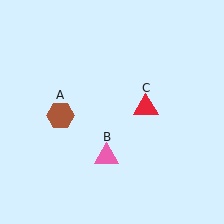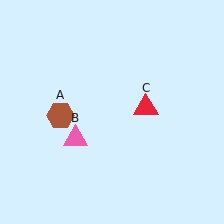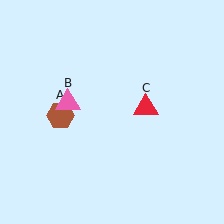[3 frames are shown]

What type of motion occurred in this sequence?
The pink triangle (object B) rotated clockwise around the center of the scene.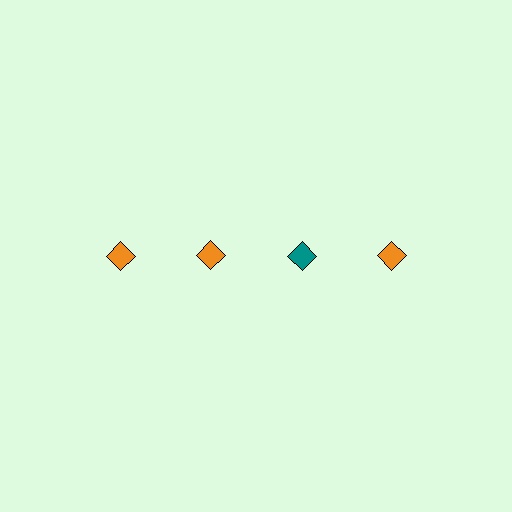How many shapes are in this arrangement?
There are 4 shapes arranged in a grid pattern.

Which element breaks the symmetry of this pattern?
The teal diamond in the top row, center column breaks the symmetry. All other shapes are orange diamonds.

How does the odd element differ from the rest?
It has a different color: teal instead of orange.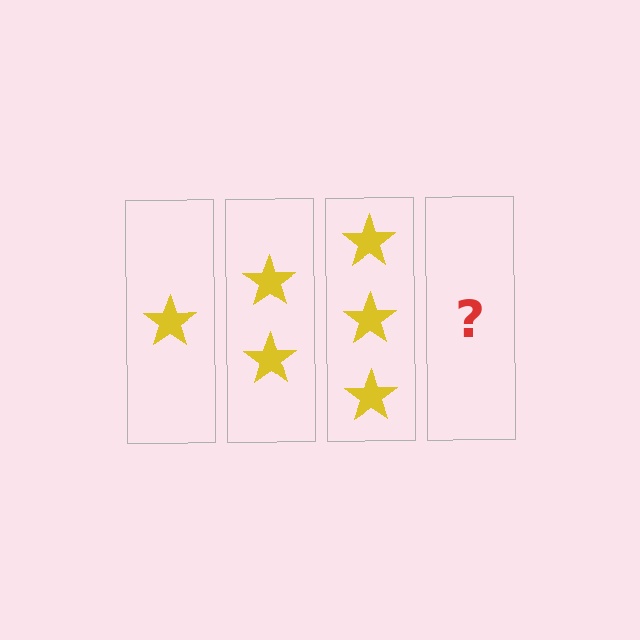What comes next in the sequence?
The next element should be 4 stars.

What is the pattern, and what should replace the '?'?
The pattern is that each step adds one more star. The '?' should be 4 stars.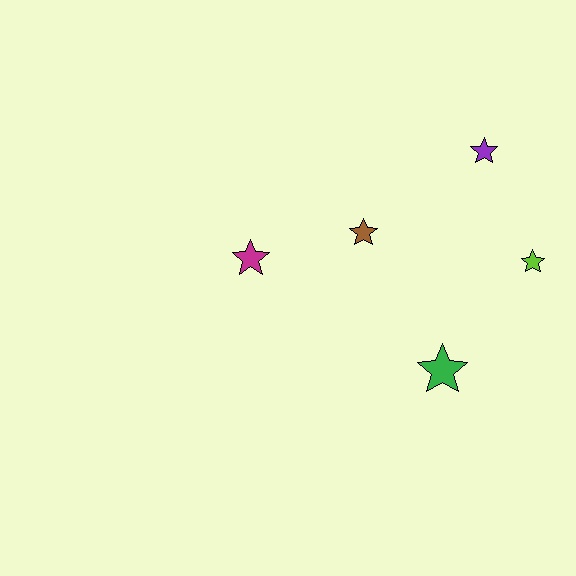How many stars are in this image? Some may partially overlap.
There are 5 stars.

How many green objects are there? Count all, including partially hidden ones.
There is 1 green object.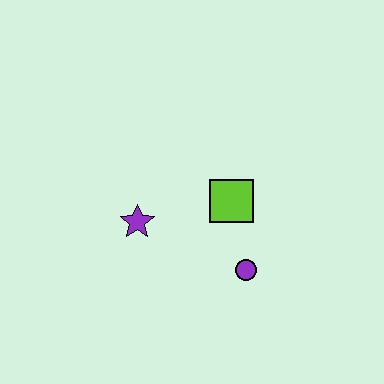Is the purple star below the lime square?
Yes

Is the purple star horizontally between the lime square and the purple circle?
No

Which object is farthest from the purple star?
The purple circle is farthest from the purple star.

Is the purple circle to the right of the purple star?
Yes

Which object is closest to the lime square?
The purple circle is closest to the lime square.